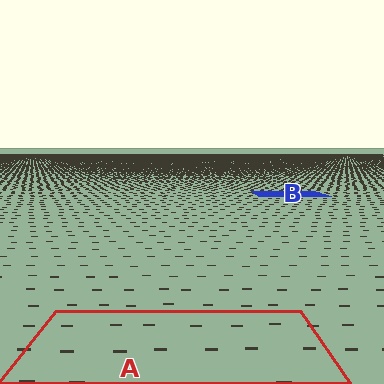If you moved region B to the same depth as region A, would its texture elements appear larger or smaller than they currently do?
They would appear larger. At a closer depth, the same texture elements are projected at a bigger on-screen size.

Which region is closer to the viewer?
Region A is closer. The texture elements there are larger and more spread out.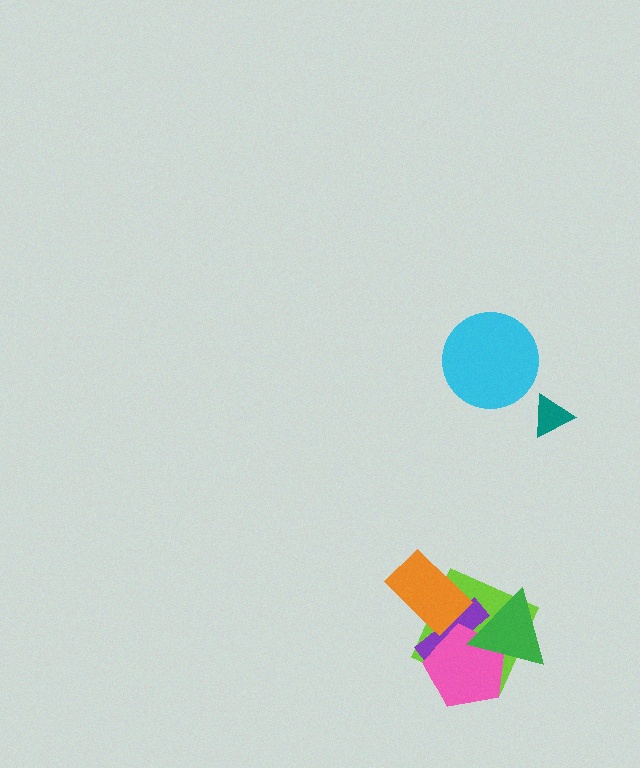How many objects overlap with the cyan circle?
0 objects overlap with the cyan circle.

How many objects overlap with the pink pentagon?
3 objects overlap with the pink pentagon.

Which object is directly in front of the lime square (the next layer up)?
The purple cross is directly in front of the lime square.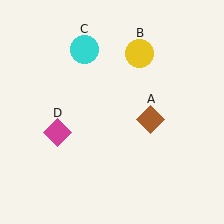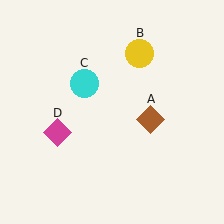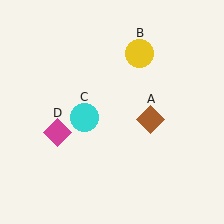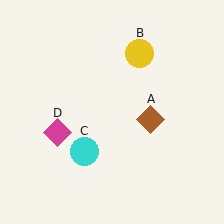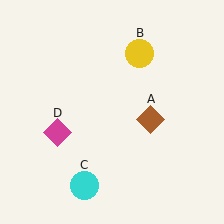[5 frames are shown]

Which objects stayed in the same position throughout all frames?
Brown diamond (object A) and yellow circle (object B) and magenta diamond (object D) remained stationary.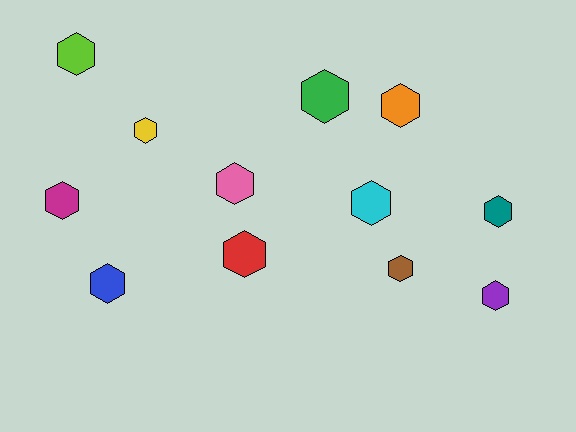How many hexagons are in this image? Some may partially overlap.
There are 12 hexagons.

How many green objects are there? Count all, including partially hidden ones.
There is 1 green object.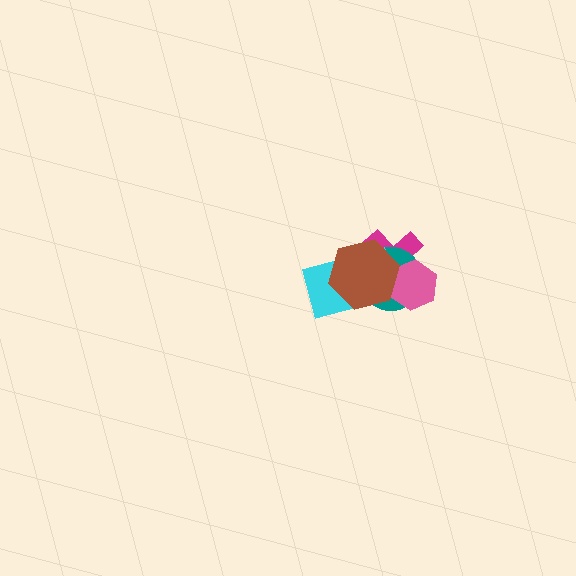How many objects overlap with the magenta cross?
4 objects overlap with the magenta cross.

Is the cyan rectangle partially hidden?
Yes, it is partially covered by another shape.